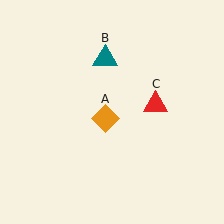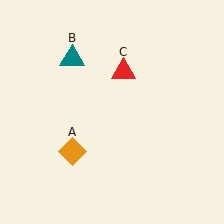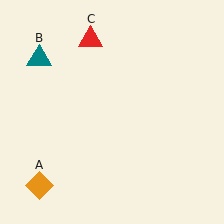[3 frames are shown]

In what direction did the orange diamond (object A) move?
The orange diamond (object A) moved down and to the left.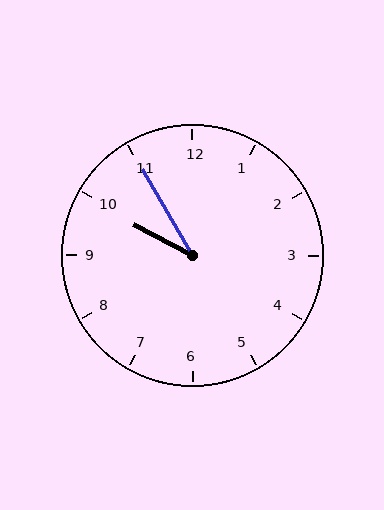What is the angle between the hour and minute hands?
Approximately 32 degrees.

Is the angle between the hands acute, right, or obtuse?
It is acute.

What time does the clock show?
9:55.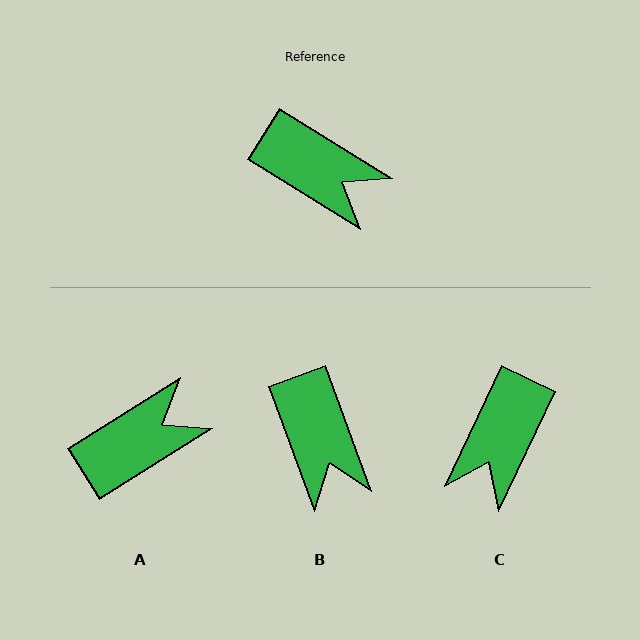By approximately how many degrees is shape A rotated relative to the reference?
Approximately 64 degrees counter-clockwise.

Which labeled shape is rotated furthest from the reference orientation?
C, about 84 degrees away.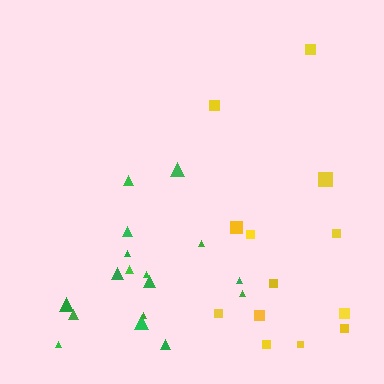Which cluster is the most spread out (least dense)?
Yellow.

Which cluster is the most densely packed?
Green.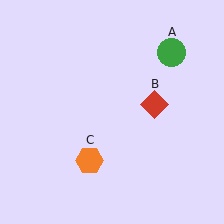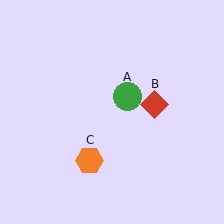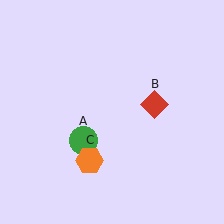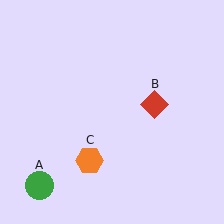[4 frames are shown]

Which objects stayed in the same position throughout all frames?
Red diamond (object B) and orange hexagon (object C) remained stationary.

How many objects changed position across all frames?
1 object changed position: green circle (object A).